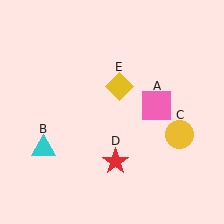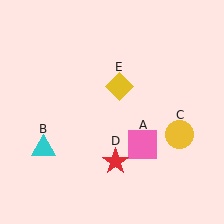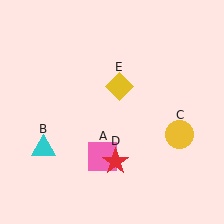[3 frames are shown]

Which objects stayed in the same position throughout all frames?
Cyan triangle (object B) and yellow circle (object C) and red star (object D) and yellow diamond (object E) remained stationary.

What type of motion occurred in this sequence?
The pink square (object A) rotated clockwise around the center of the scene.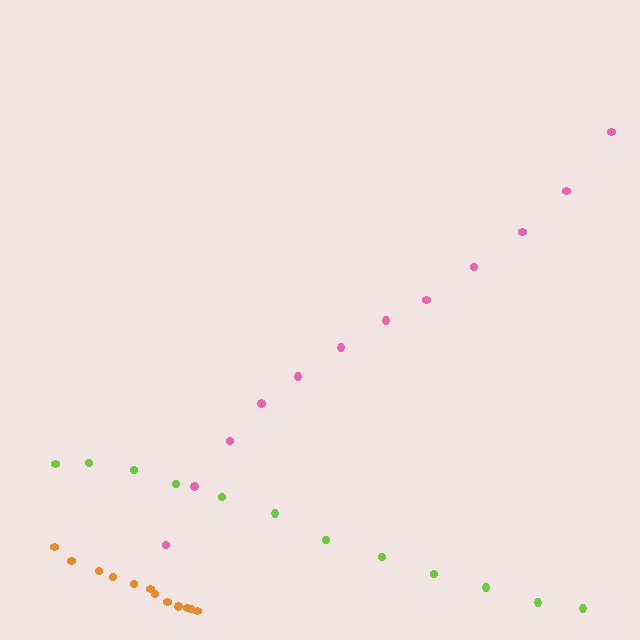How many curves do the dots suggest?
There are 3 distinct paths.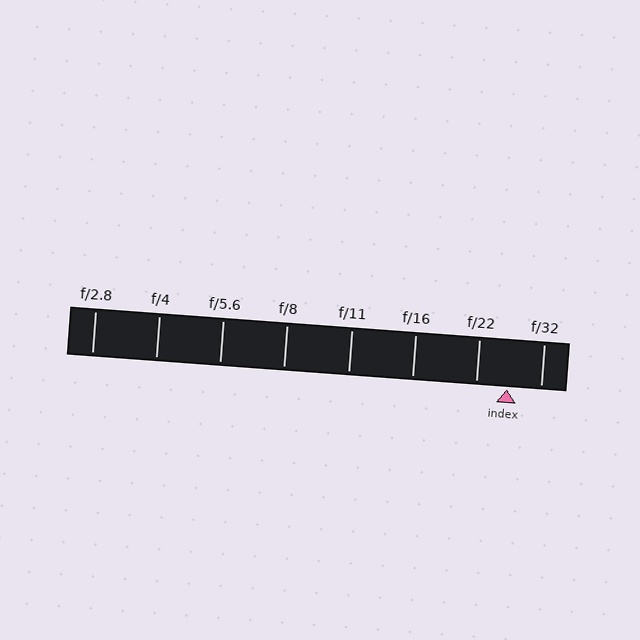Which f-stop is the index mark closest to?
The index mark is closest to f/22.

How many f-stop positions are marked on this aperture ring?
There are 8 f-stop positions marked.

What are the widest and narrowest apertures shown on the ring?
The widest aperture shown is f/2.8 and the narrowest is f/32.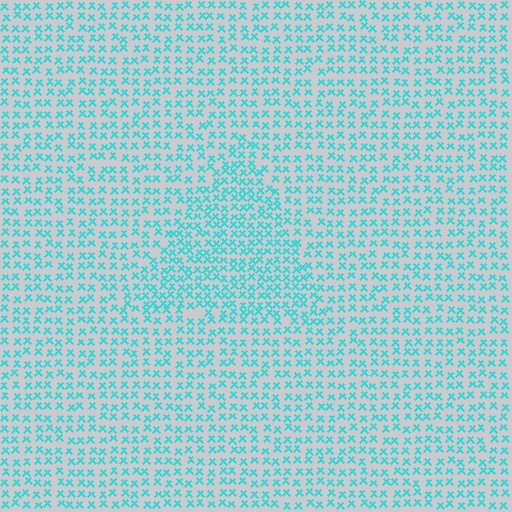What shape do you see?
I see a triangle.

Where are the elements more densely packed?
The elements are more densely packed inside the triangle boundary.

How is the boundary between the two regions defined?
The boundary is defined by a change in element density (approximately 1.5x ratio). All elements are the same color, size, and shape.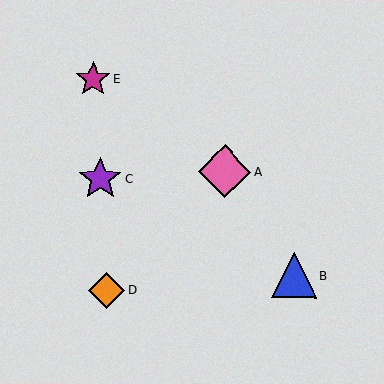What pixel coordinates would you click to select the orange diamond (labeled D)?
Click at (106, 290) to select the orange diamond D.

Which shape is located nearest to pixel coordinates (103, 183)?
The purple star (labeled C) at (100, 179) is nearest to that location.